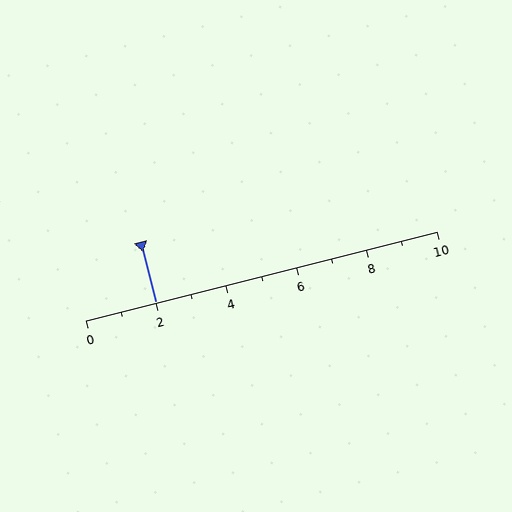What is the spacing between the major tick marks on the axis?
The major ticks are spaced 2 apart.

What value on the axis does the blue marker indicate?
The marker indicates approximately 2.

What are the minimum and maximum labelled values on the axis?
The axis runs from 0 to 10.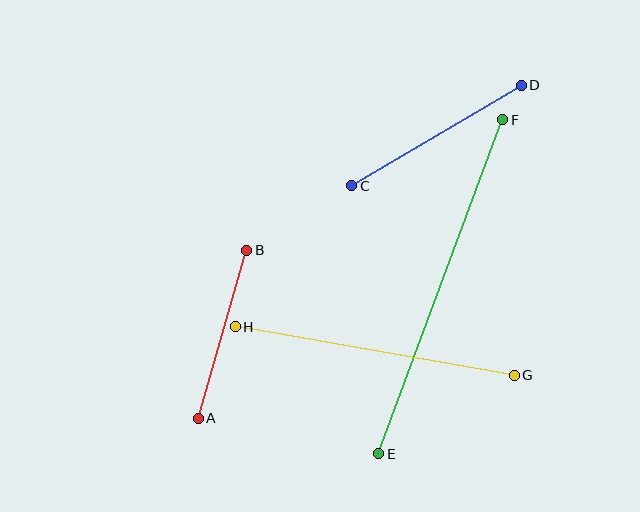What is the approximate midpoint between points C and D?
The midpoint is at approximately (437, 136) pixels.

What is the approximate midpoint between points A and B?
The midpoint is at approximately (222, 334) pixels.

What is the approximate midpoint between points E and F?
The midpoint is at approximately (441, 287) pixels.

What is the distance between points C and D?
The distance is approximately 197 pixels.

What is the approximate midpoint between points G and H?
The midpoint is at approximately (375, 351) pixels.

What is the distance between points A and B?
The distance is approximately 175 pixels.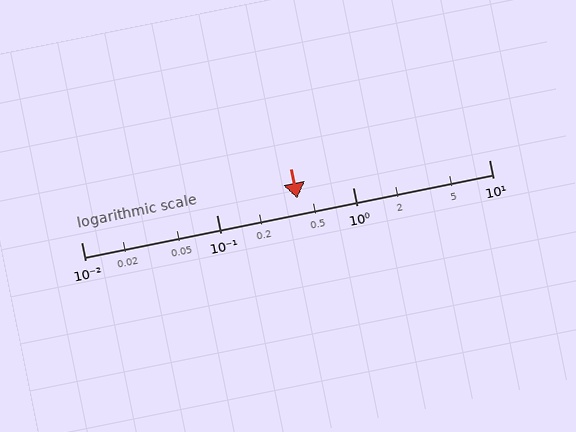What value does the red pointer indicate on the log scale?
The pointer indicates approximately 0.39.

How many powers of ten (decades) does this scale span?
The scale spans 3 decades, from 0.01 to 10.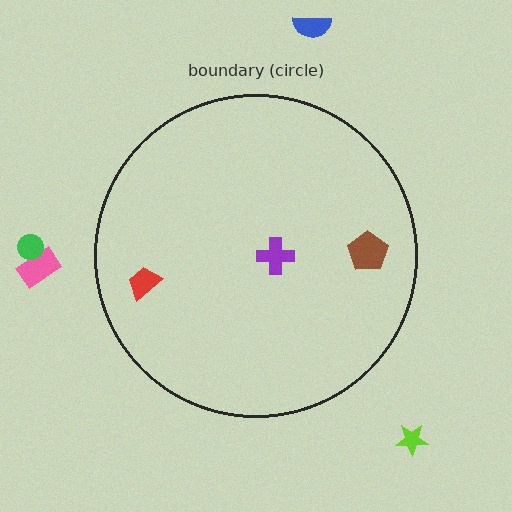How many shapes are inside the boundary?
3 inside, 4 outside.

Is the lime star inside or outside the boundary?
Outside.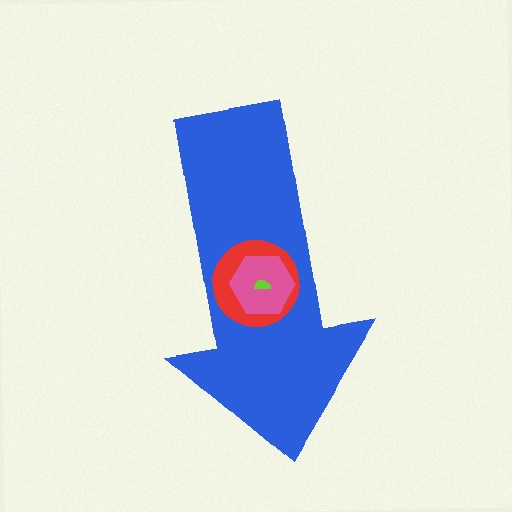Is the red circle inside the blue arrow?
Yes.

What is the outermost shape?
The blue arrow.